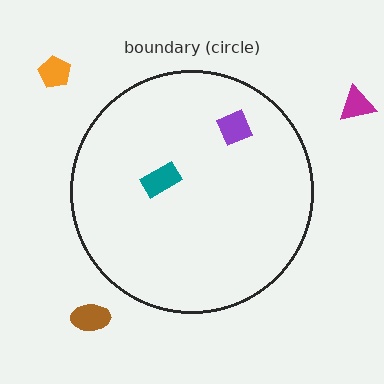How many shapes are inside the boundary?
2 inside, 3 outside.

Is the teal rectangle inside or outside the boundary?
Inside.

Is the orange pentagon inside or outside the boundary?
Outside.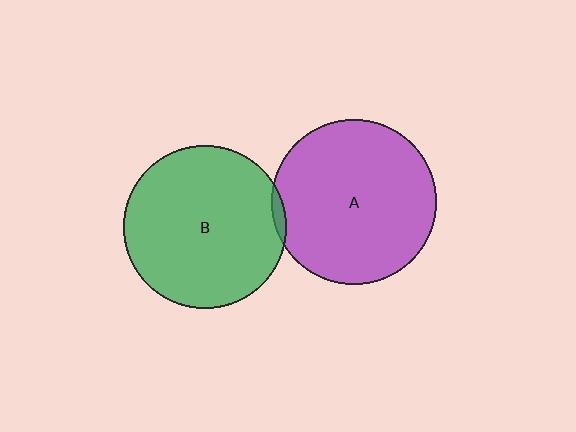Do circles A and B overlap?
Yes.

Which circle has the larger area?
Circle A (purple).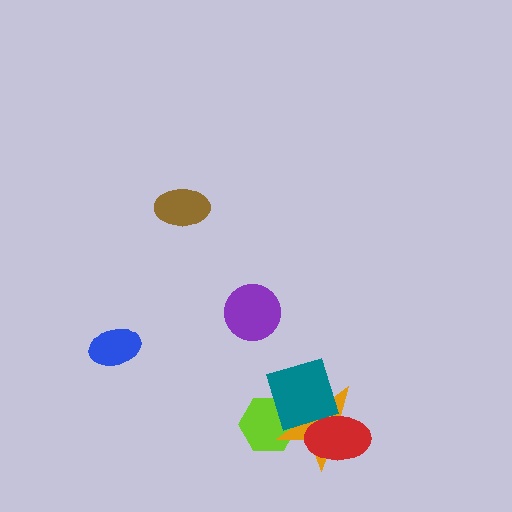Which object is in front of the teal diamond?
The red ellipse is in front of the teal diamond.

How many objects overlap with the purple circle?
0 objects overlap with the purple circle.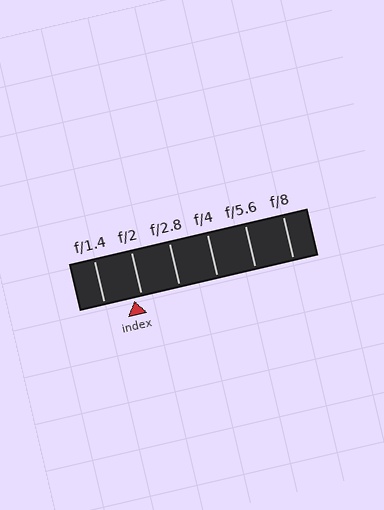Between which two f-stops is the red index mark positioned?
The index mark is between f/1.4 and f/2.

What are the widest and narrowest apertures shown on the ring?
The widest aperture shown is f/1.4 and the narrowest is f/8.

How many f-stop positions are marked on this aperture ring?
There are 6 f-stop positions marked.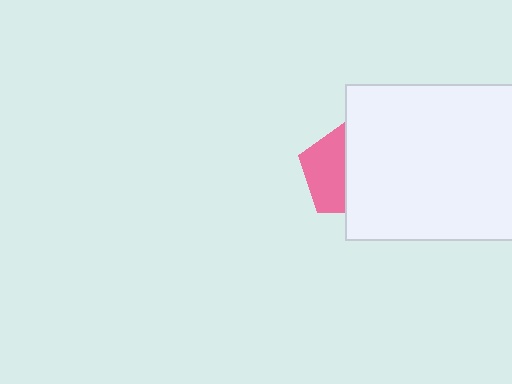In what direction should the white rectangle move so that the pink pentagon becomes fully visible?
The white rectangle should move right. That is the shortest direction to clear the overlap and leave the pink pentagon fully visible.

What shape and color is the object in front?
The object in front is a white rectangle.